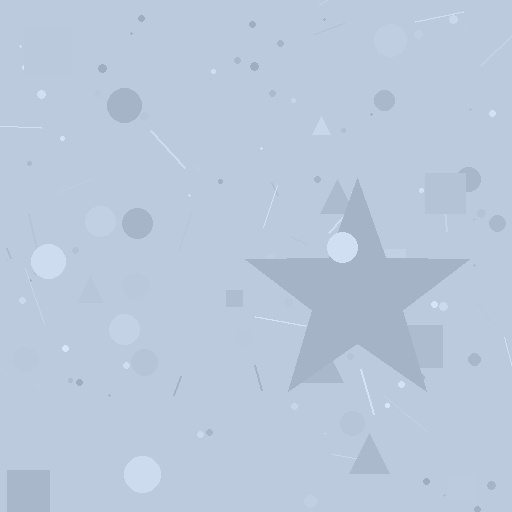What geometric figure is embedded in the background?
A star is embedded in the background.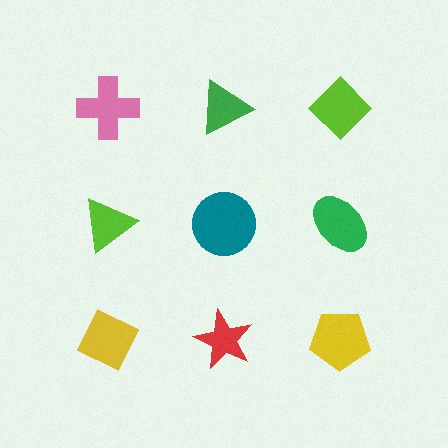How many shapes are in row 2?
3 shapes.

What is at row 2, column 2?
A teal circle.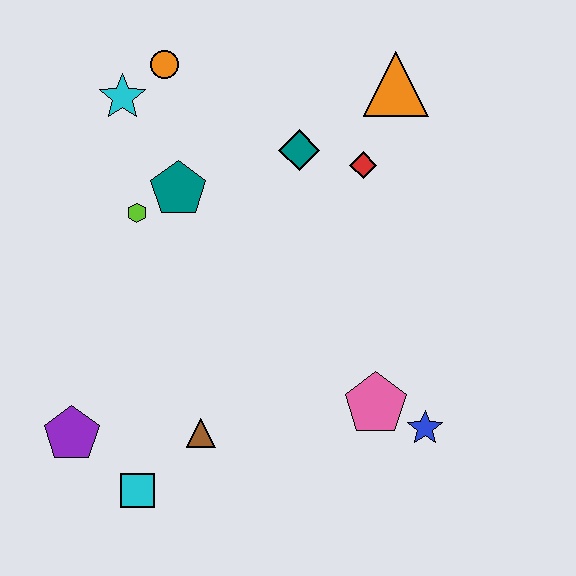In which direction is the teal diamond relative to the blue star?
The teal diamond is above the blue star.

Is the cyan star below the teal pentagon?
No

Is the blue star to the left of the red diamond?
No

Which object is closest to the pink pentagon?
The blue star is closest to the pink pentagon.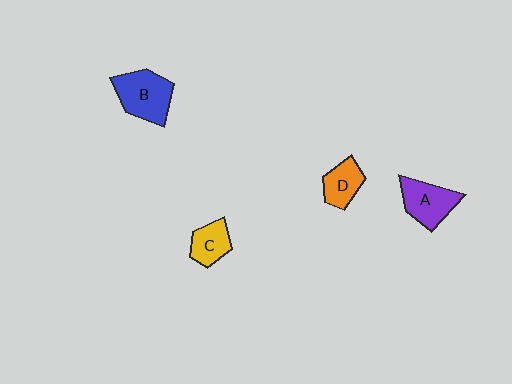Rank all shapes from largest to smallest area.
From largest to smallest: B (blue), A (purple), D (orange), C (yellow).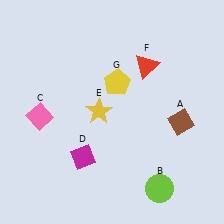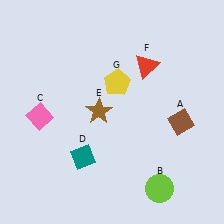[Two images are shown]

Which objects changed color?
D changed from magenta to teal. E changed from yellow to brown.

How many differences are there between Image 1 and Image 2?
There are 2 differences between the two images.